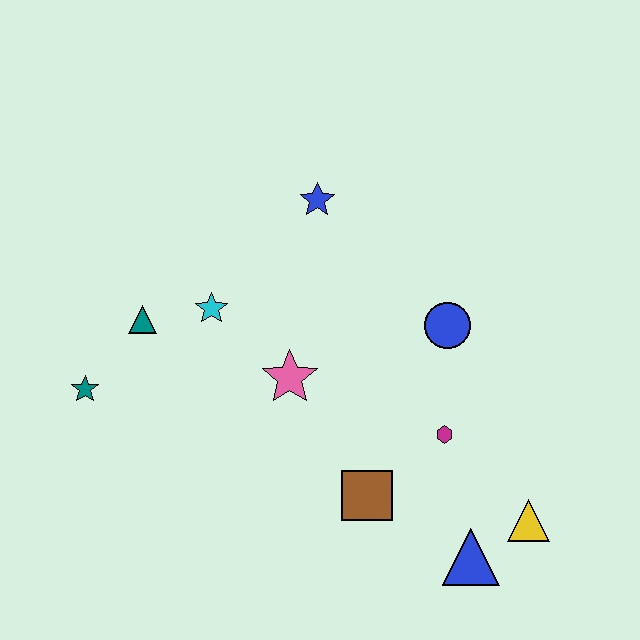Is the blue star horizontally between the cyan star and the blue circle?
Yes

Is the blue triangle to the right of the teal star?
Yes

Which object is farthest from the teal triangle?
The yellow triangle is farthest from the teal triangle.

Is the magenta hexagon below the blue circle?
Yes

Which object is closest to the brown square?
The magenta hexagon is closest to the brown square.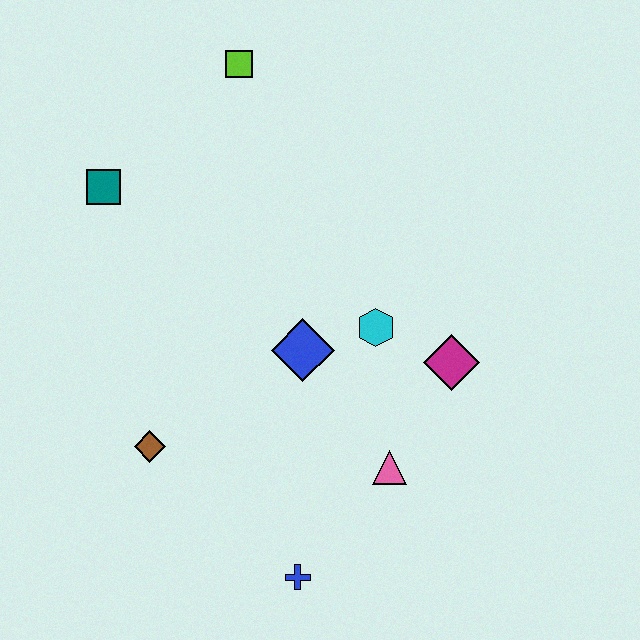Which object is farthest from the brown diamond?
The lime square is farthest from the brown diamond.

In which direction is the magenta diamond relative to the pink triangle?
The magenta diamond is above the pink triangle.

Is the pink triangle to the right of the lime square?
Yes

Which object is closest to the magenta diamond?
The cyan hexagon is closest to the magenta diamond.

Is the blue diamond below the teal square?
Yes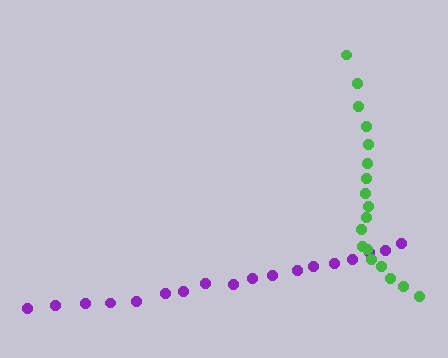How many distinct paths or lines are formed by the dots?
There are 2 distinct paths.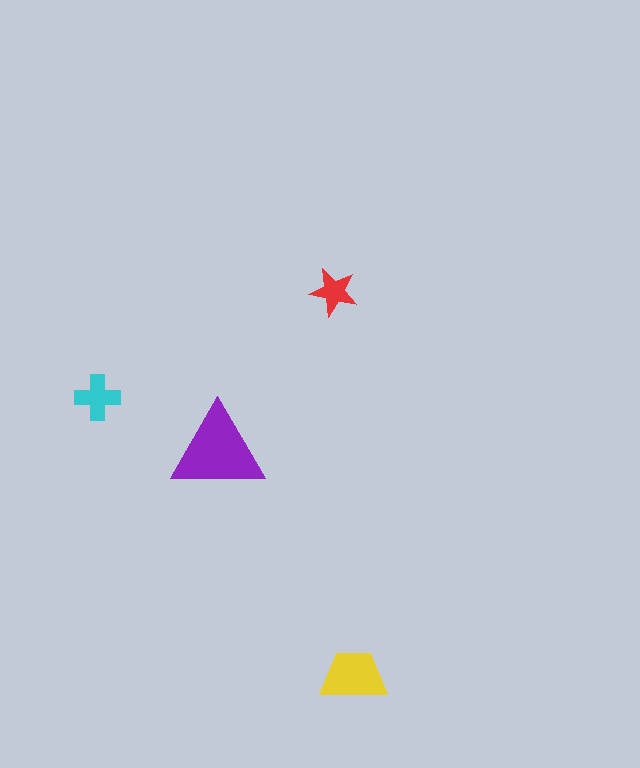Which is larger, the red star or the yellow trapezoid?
The yellow trapezoid.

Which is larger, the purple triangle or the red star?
The purple triangle.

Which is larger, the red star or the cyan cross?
The cyan cross.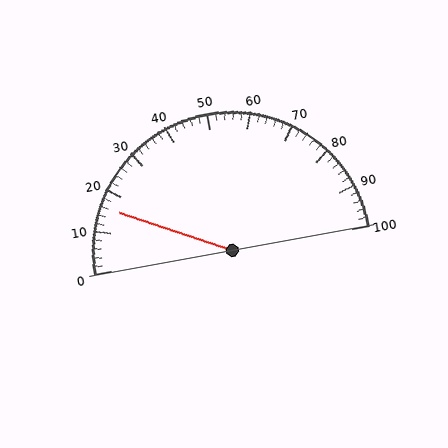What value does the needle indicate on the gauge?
The needle indicates approximately 16.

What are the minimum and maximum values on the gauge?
The gauge ranges from 0 to 100.